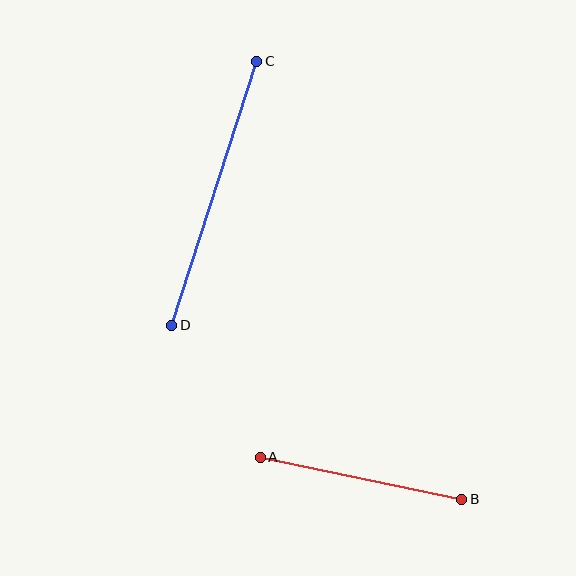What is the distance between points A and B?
The distance is approximately 206 pixels.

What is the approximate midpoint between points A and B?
The midpoint is at approximately (361, 478) pixels.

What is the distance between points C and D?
The distance is approximately 277 pixels.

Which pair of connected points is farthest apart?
Points C and D are farthest apart.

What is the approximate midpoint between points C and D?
The midpoint is at approximately (214, 193) pixels.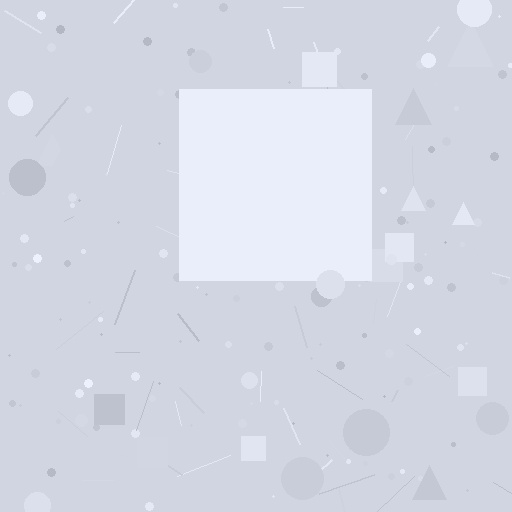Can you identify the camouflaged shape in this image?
The camouflaged shape is a square.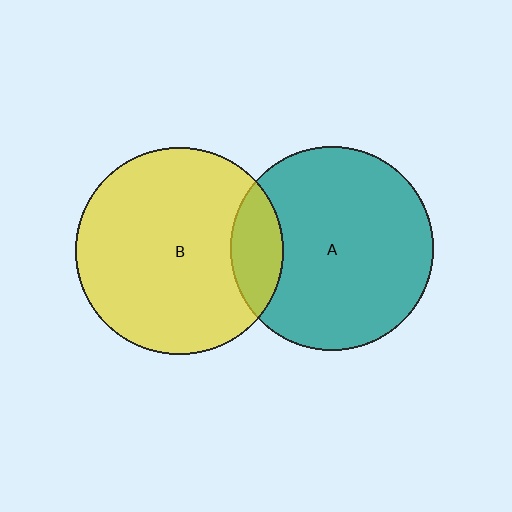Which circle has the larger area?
Circle B (yellow).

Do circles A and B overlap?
Yes.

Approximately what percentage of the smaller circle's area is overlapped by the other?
Approximately 15%.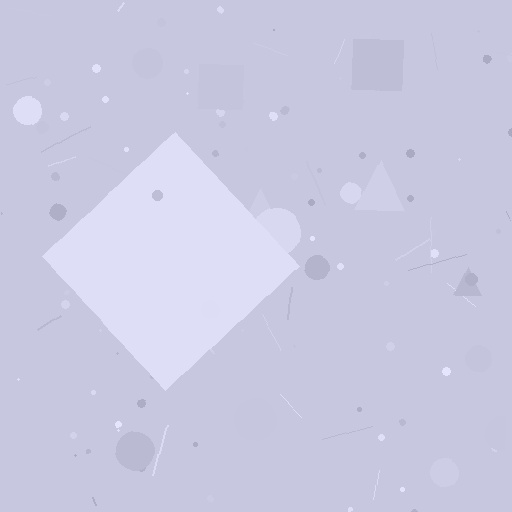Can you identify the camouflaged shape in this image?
The camouflaged shape is a diamond.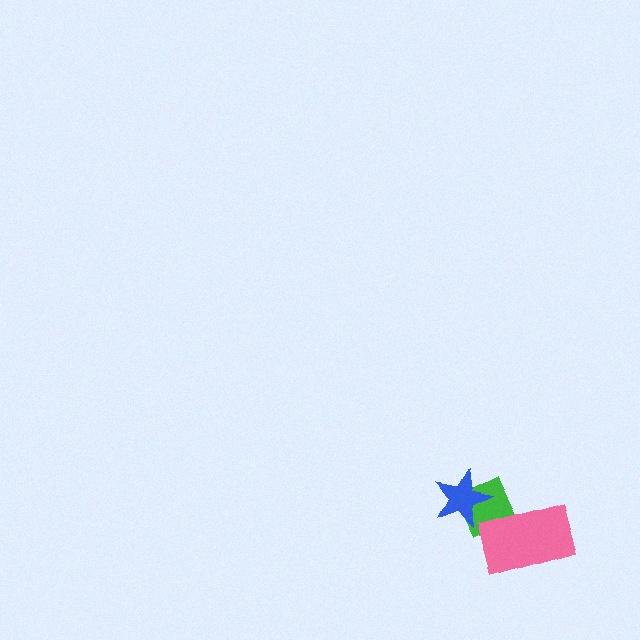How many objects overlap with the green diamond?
2 objects overlap with the green diamond.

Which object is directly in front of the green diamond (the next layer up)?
The pink rectangle is directly in front of the green diamond.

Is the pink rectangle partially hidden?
No, no other shape covers it.